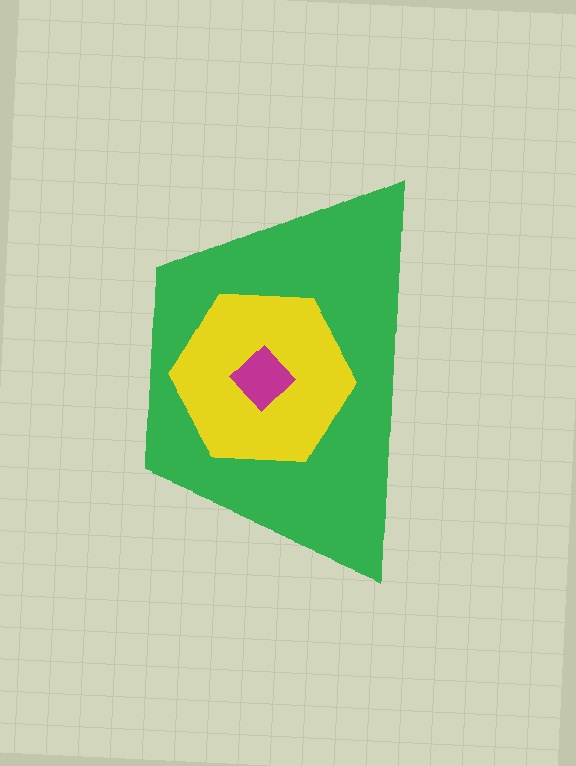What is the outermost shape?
The green trapezoid.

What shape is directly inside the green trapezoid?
The yellow hexagon.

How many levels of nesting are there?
3.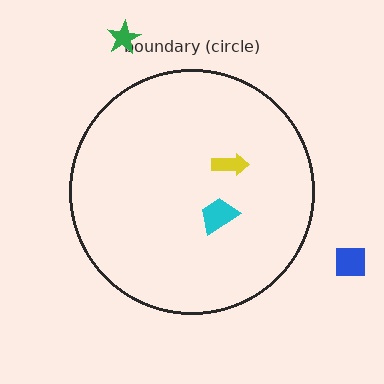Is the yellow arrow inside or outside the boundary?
Inside.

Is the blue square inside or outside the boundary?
Outside.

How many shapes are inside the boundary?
2 inside, 2 outside.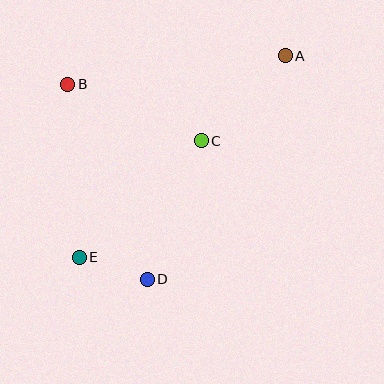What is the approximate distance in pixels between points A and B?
The distance between A and B is approximately 220 pixels.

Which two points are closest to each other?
Points D and E are closest to each other.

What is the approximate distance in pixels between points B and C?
The distance between B and C is approximately 145 pixels.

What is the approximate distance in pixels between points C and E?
The distance between C and E is approximately 169 pixels.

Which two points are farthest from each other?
Points A and E are farthest from each other.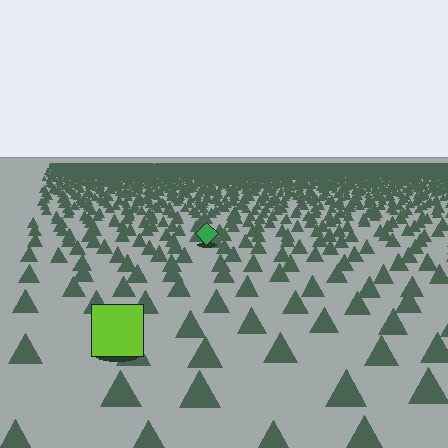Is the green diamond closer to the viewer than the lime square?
No. The lime square is closer — you can tell from the texture gradient: the ground texture is coarser near it.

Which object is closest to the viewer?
The lime square is closest. The texture marks near it are larger and more spread out.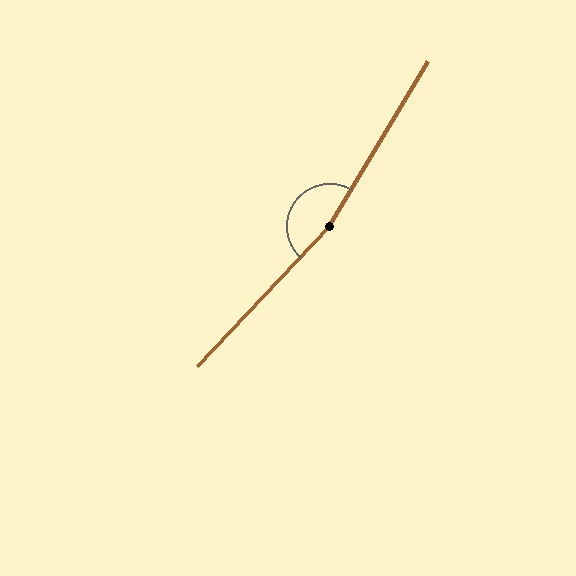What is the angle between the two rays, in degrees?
Approximately 168 degrees.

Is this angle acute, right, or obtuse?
It is obtuse.